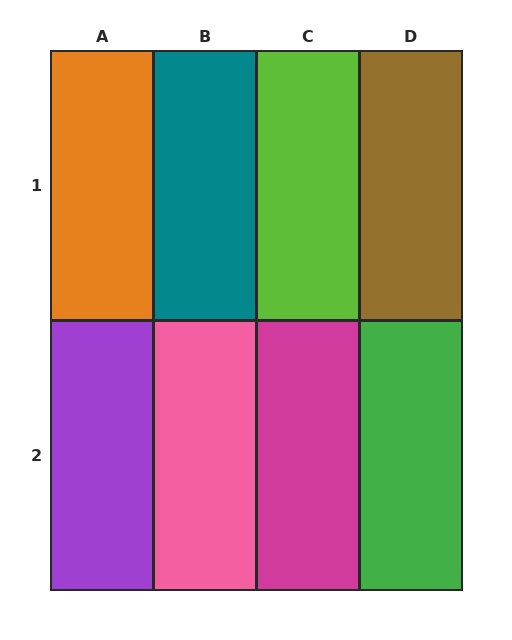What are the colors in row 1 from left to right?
Orange, teal, lime, brown.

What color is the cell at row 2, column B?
Pink.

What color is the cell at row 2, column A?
Purple.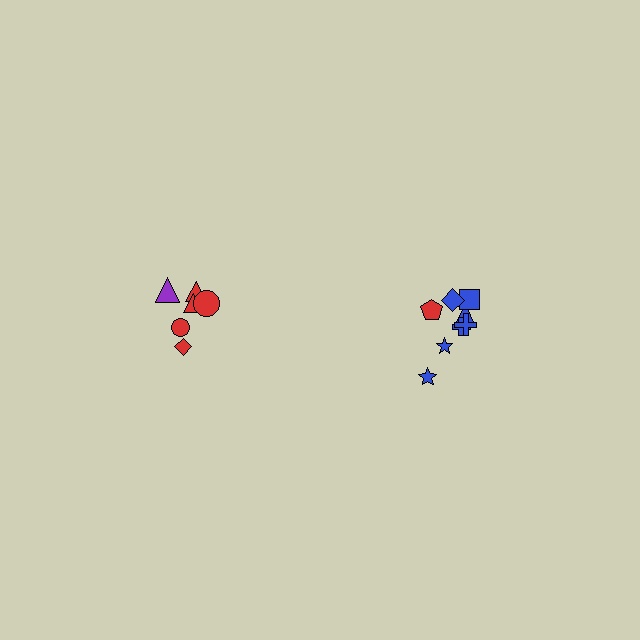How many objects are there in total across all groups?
There are 14 objects.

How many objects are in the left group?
There are 6 objects.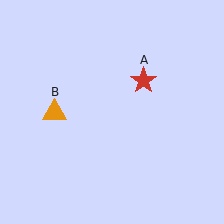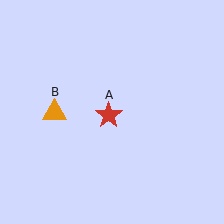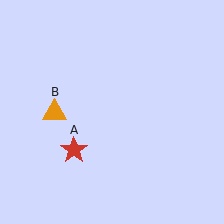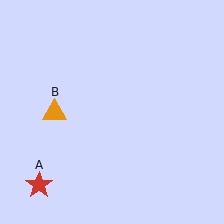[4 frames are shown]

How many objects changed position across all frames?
1 object changed position: red star (object A).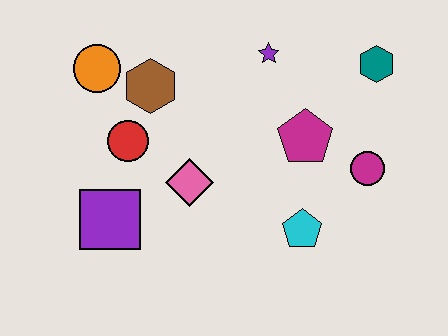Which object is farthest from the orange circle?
The magenta circle is farthest from the orange circle.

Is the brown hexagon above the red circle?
Yes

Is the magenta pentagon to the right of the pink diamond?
Yes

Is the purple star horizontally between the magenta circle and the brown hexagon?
Yes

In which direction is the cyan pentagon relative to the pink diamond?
The cyan pentagon is to the right of the pink diamond.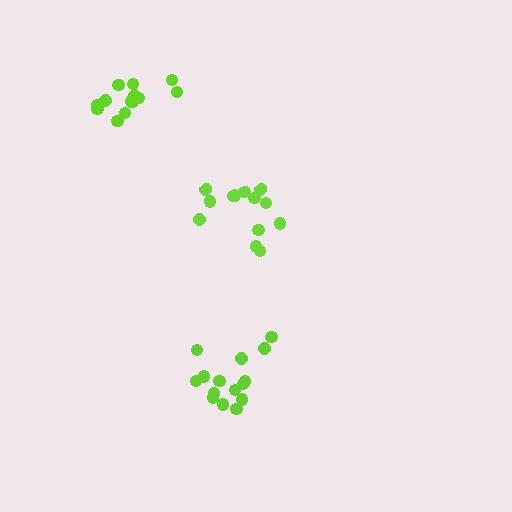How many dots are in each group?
Group 1: 13 dots, Group 2: 15 dots, Group 3: 13 dots (41 total).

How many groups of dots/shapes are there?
There are 3 groups.